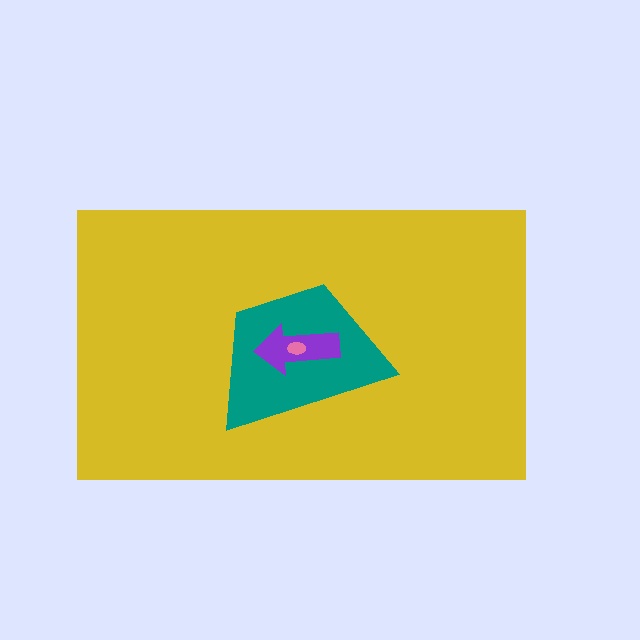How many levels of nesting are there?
4.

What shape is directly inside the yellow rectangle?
The teal trapezoid.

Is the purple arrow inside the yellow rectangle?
Yes.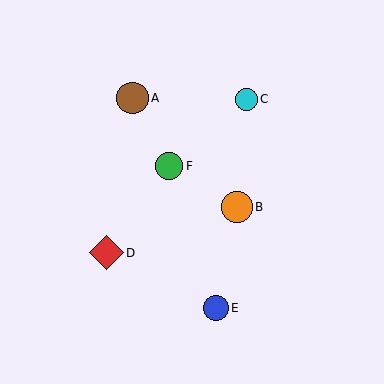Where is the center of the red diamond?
The center of the red diamond is at (106, 253).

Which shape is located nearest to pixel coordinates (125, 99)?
The brown circle (labeled A) at (132, 98) is nearest to that location.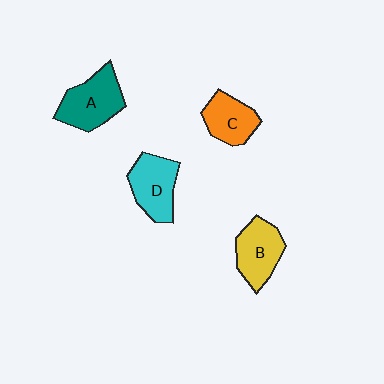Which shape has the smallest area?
Shape C (orange).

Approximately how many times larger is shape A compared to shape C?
Approximately 1.3 times.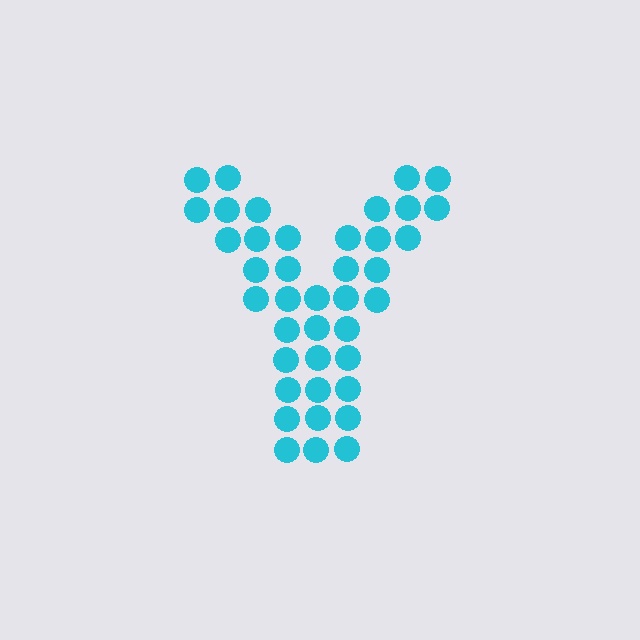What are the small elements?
The small elements are circles.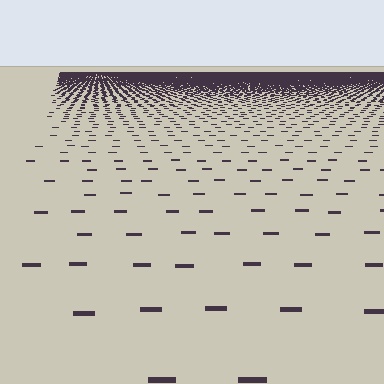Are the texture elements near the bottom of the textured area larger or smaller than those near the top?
Larger. Near the bottom, elements are closer to the viewer and appear at a bigger on-screen size.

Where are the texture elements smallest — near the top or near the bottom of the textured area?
Near the top.